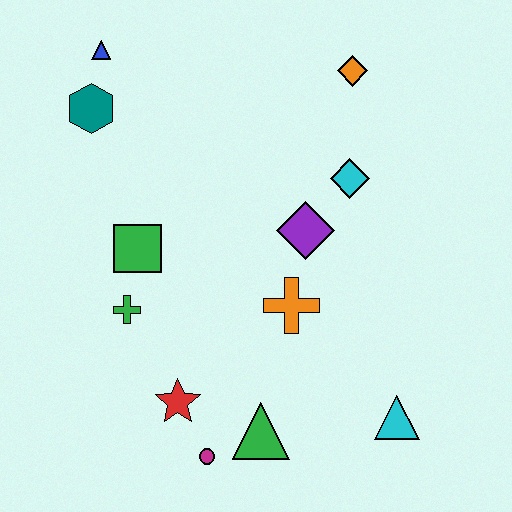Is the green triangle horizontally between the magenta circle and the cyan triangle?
Yes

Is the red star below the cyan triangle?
No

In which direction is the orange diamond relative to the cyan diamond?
The orange diamond is above the cyan diamond.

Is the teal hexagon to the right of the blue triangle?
No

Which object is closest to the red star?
The magenta circle is closest to the red star.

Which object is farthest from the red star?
The orange diamond is farthest from the red star.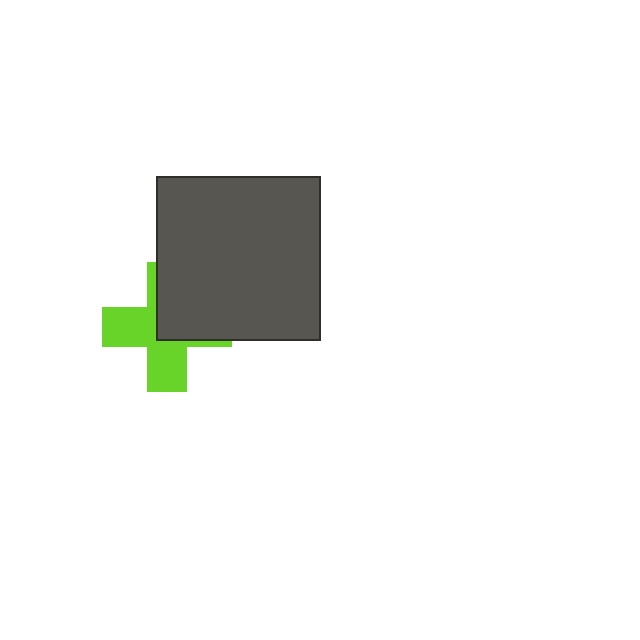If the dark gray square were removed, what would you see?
You would see the complete lime cross.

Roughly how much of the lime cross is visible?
About half of it is visible (roughly 54%).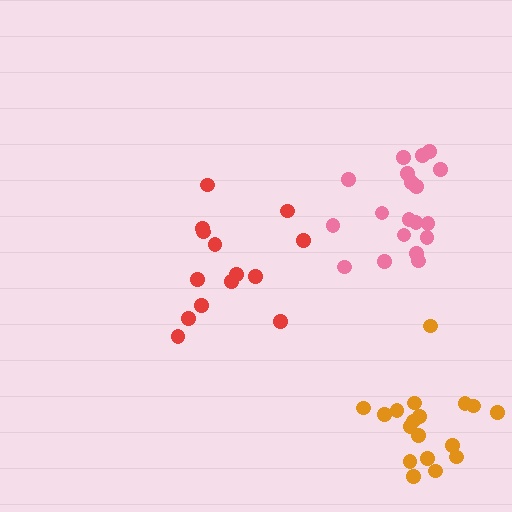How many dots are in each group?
Group 1: 14 dots, Group 2: 19 dots, Group 3: 18 dots (51 total).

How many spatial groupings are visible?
There are 3 spatial groupings.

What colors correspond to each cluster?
The clusters are colored: red, pink, orange.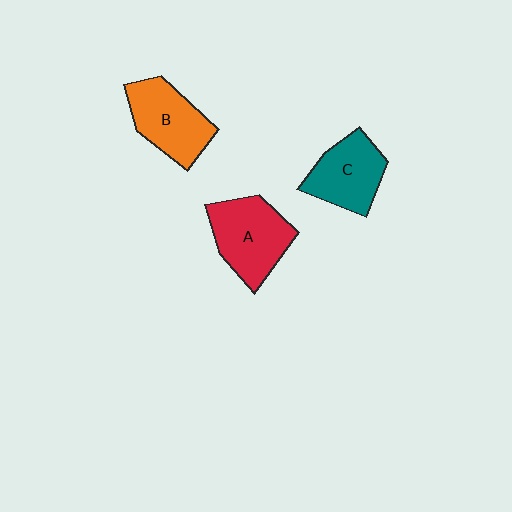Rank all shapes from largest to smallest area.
From largest to smallest: A (red), B (orange), C (teal).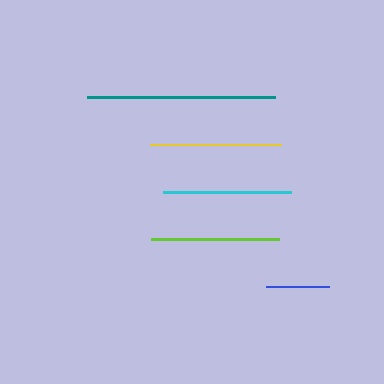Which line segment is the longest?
The teal line is the longest at approximately 188 pixels.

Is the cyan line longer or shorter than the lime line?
The lime line is longer than the cyan line.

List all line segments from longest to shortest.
From longest to shortest: teal, yellow, lime, cyan, blue.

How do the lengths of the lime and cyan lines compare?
The lime and cyan lines are approximately the same length.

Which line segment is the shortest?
The blue line is the shortest at approximately 63 pixels.